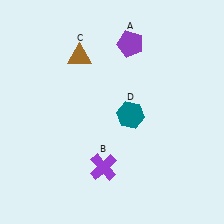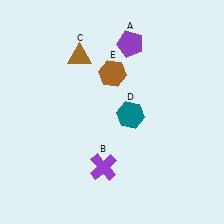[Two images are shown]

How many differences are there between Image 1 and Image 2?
There is 1 difference between the two images.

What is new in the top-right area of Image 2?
A brown hexagon (E) was added in the top-right area of Image 2.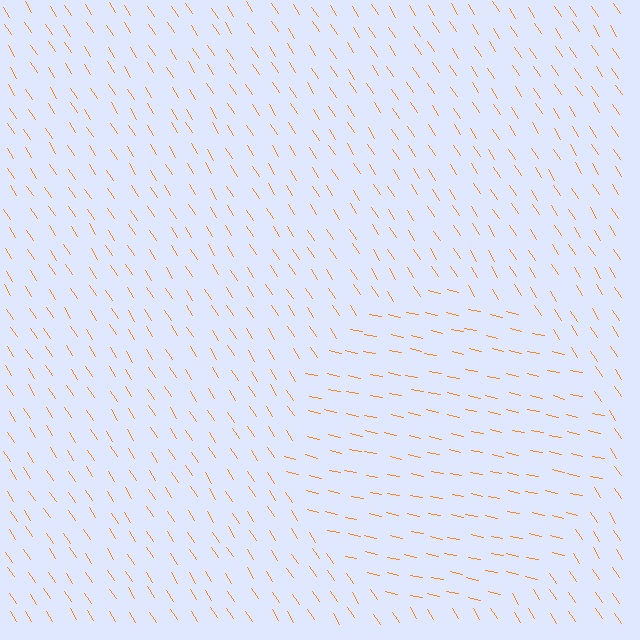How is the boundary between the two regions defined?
The boundary is defined purely by a change in line orientation (approximately 45 degrees difference). All lines are the same color and thickness.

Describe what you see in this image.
The image is filled with small orange line segments. A circle region in the image has lines oriented differently from the surrounding lines, creating a visible texture boundary.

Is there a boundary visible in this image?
Yes, there is a texture boundary formed by a change in line orientation.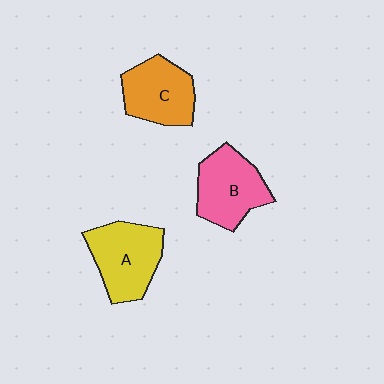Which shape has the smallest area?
Shape C (orange).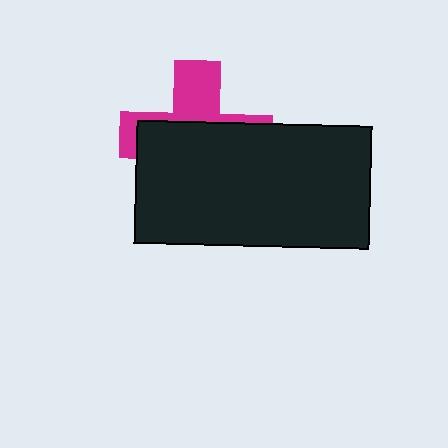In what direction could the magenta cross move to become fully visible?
The magenta cross could move up. That would shift it out from behind the black rectangle entirely.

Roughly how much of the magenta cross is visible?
A small part of it is visible (roughly 35%).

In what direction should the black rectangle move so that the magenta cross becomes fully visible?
The black rectangle should move down. That is the shortest direction to clear the overlap and leave the magenta cross fully visible.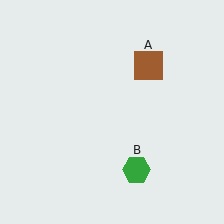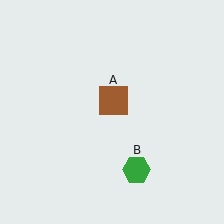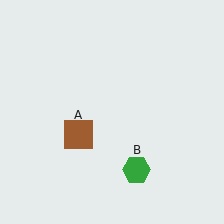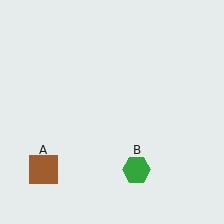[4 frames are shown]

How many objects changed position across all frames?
1 object changed position: brown square (object A).